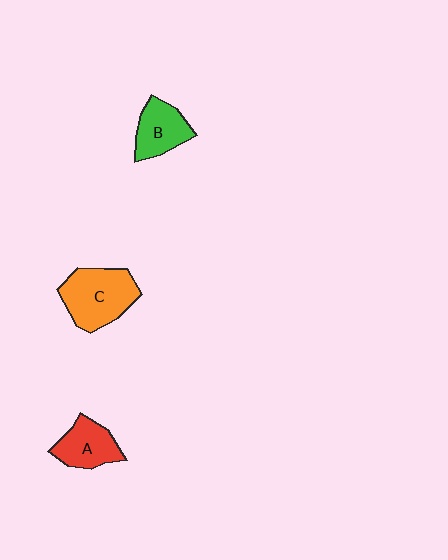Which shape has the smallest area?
Shape A (red).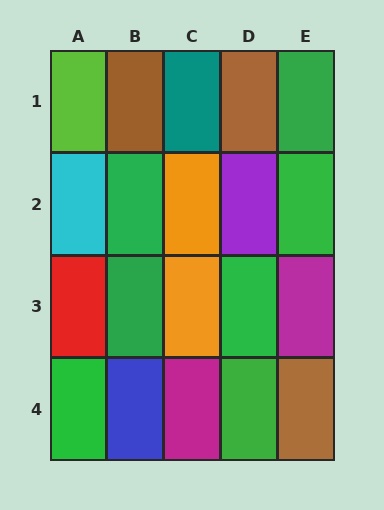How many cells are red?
1 cell is red.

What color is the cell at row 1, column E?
Green.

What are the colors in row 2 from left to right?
Cyan, green, orange, purple, green.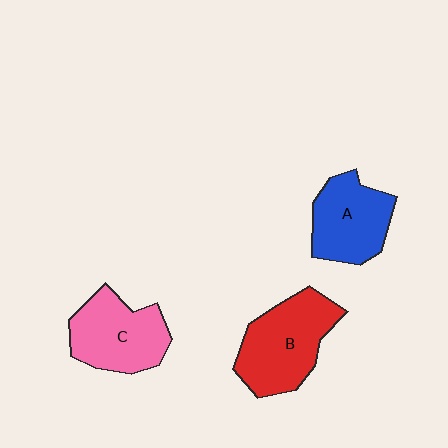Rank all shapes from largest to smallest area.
From largest to smallest: B (red), C (pink), A (blue).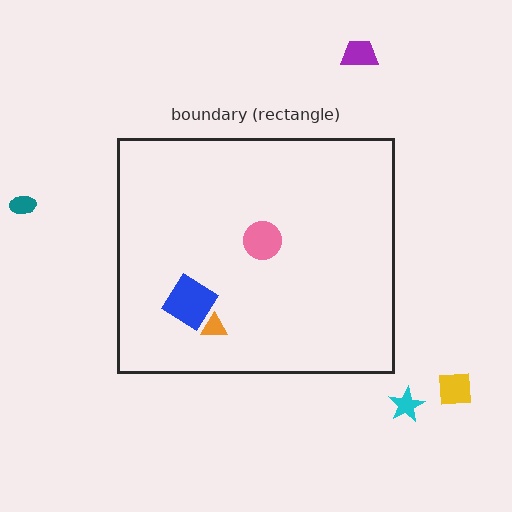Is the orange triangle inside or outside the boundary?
Inside.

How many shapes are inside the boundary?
3 inside, 4 outside.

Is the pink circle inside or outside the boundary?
Inside.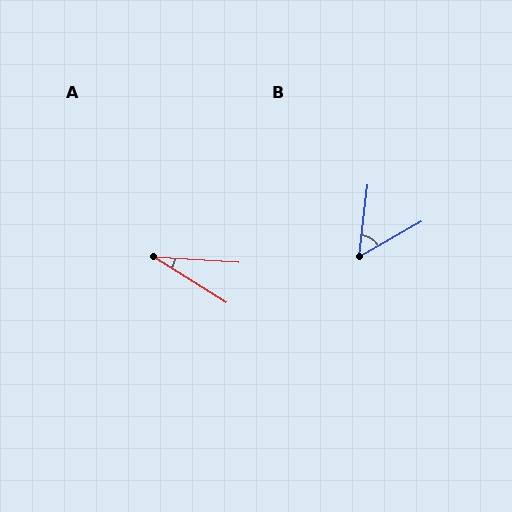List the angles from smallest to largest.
A (28°), B (53°).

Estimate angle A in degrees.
Approximately 28 degrees.